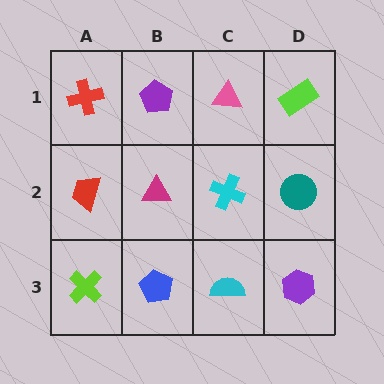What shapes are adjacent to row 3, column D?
A teal circle (row 2, column D), a cyan semicircle (row 3, column C).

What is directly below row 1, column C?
A cyan cross.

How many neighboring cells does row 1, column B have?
3.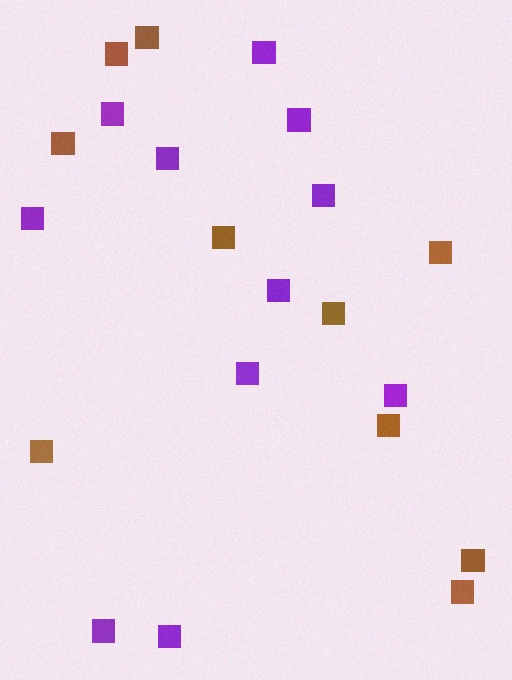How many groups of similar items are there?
There are 2 groups: one group of purple squares (11) and one group of brown squares (10).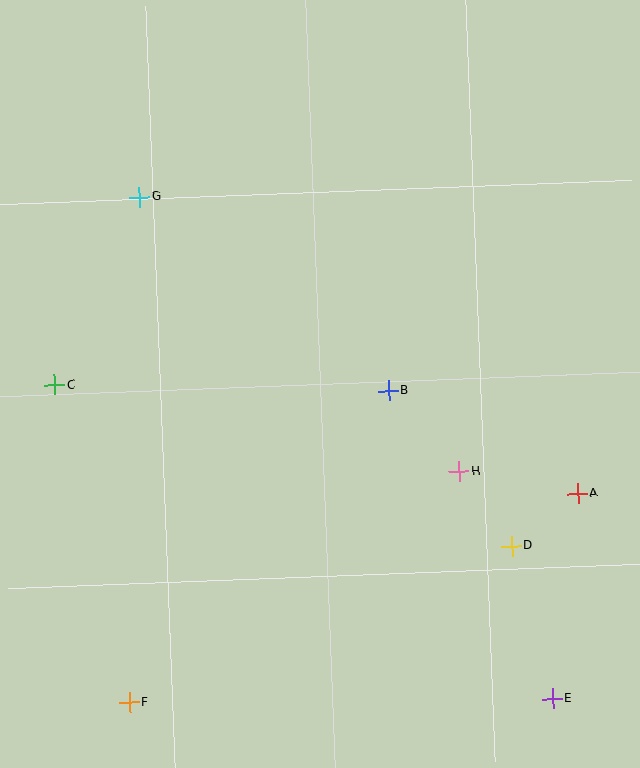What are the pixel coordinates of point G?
Point G is at (140, 197).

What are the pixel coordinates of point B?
Point B is at (388, 391).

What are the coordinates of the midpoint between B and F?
The midpoint between B and F is at (259, 546).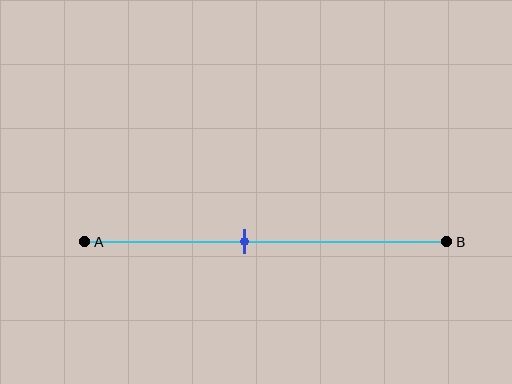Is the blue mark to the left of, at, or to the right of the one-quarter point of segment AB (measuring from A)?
The blue mark is to the right of the one-quarter point of segment AB.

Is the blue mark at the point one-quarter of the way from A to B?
No, the mark is at about 45% from A, not at the 25% one-quarter point.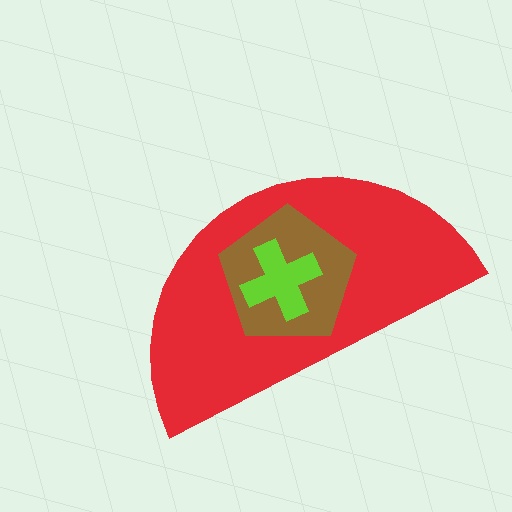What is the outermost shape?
The red semicircle.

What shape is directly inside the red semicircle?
The brown pentagon.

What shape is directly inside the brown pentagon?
The lime cross.